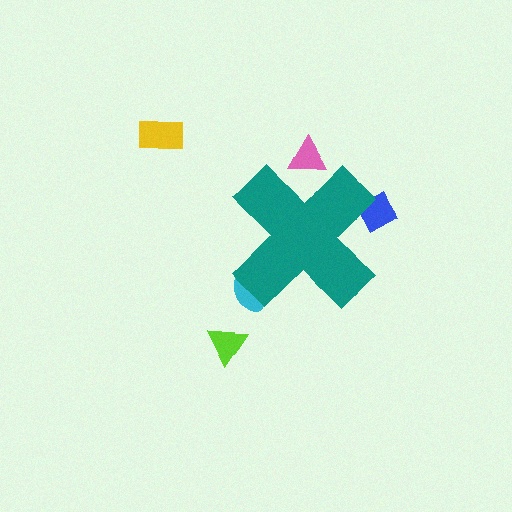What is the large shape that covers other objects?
A teal cross.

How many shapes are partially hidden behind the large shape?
3 shapes are partially hidden.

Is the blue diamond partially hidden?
Yes, the blue diamond is partially hidden behind the teal cross.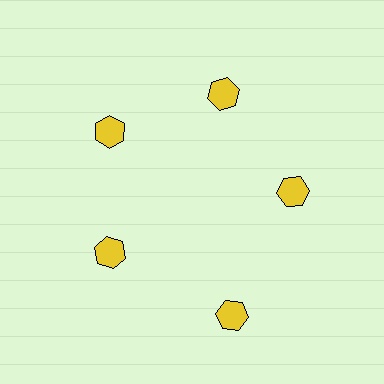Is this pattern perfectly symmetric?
No. The 5 yellow hexagons are arranged in a ring, but one element near the 5 o'clock position is pushed outward from the center, breaking the 5-fold rotational symmetry.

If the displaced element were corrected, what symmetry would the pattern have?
It would have 5-fold rotational symmetry — the pattern would map onto itself every 72 degrees.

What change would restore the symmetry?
The symmetry would be restored by moving it inward, back onto the ring so that all 5 hexagons sit at equal angles and equal distance from the center.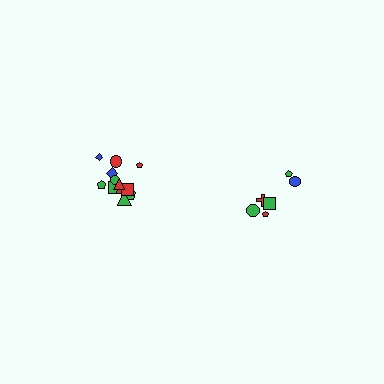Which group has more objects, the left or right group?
The left group.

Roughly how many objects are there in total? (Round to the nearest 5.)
Roughly 20 objects in total.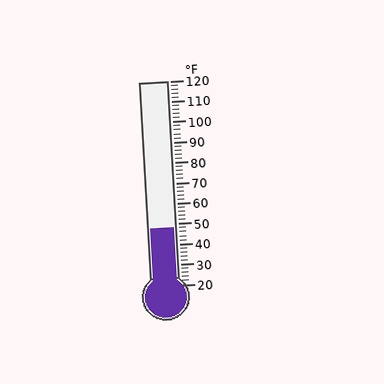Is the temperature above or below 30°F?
The temperature is above 30°F.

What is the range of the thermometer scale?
The thermometer scale ranges from 20°F to 120°F.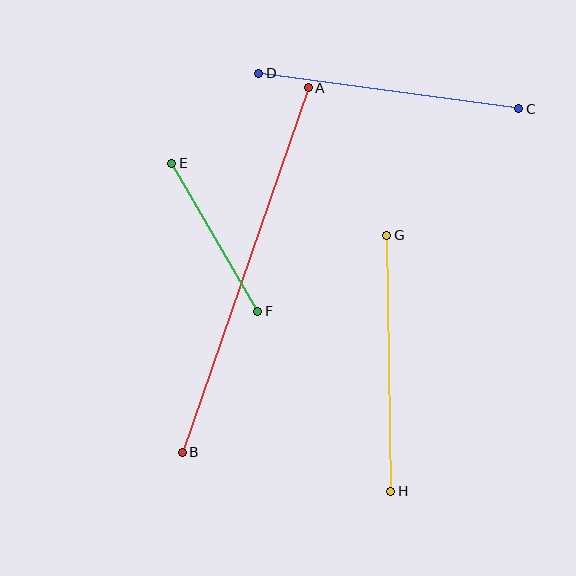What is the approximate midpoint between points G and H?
The midpoint is at approximately (389, 363) pixels.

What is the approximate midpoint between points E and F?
The midpoint is at approximately (215, 237) pixels.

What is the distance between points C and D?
The distance is approximately 263 pixels.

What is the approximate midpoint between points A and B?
The midpoint is at approximately (245, 270) pixels.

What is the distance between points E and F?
The distance is approximately 171 pixels.